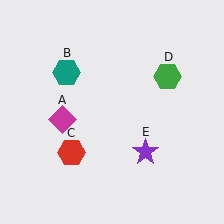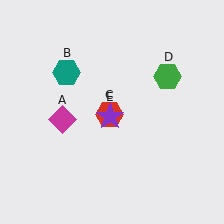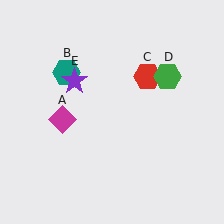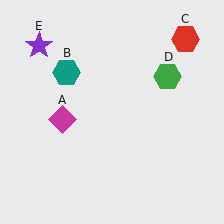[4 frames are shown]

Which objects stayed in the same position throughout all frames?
Magenta diamond (object A) and teal hexagon (object B) and green hexagon (object D) remained stationary.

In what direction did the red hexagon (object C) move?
The red hexagon (object C) moved up and to the right.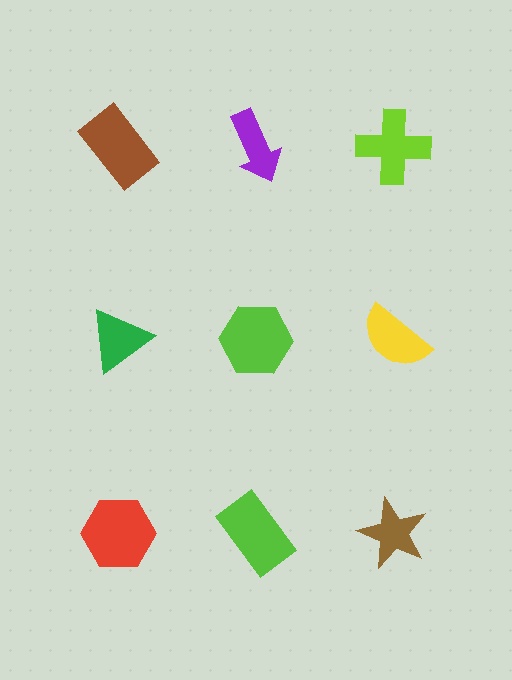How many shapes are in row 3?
3 shapes.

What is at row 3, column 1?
A red hexagon.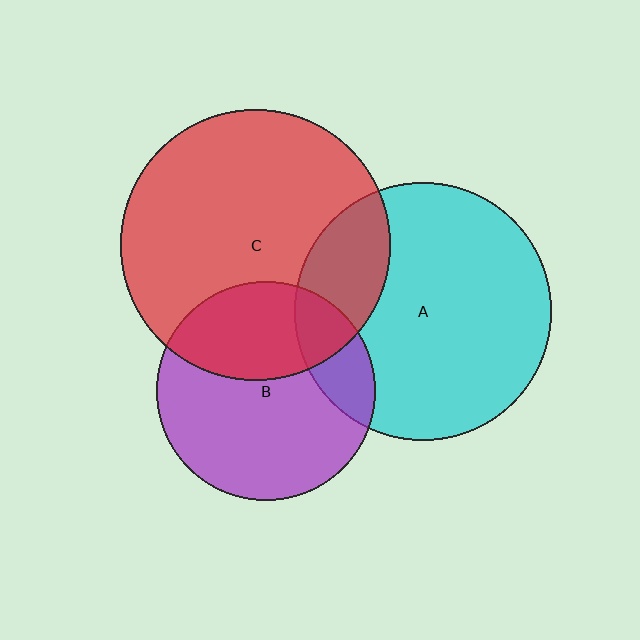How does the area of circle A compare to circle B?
Approximately 1.4 times.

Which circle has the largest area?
Circle C (red).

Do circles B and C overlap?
Yes.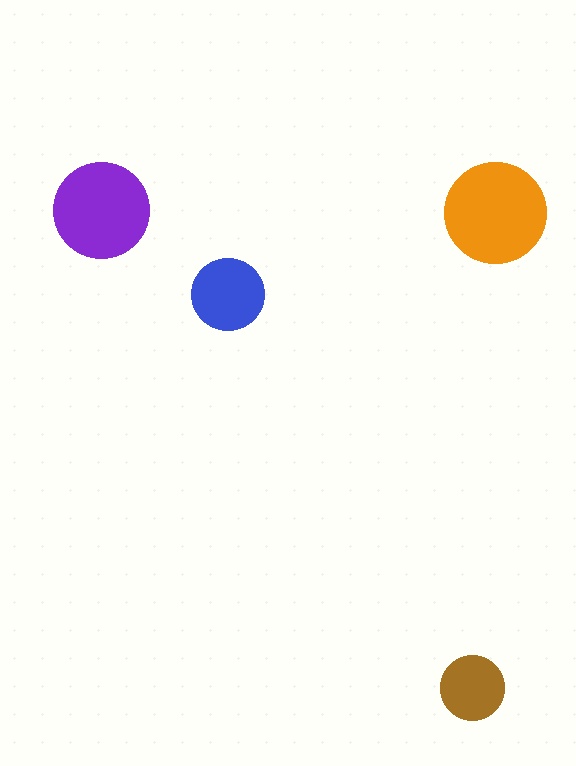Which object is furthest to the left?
The purple circle is leftmost.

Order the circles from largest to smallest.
the orange one, the purple one, the blue one, the brown one.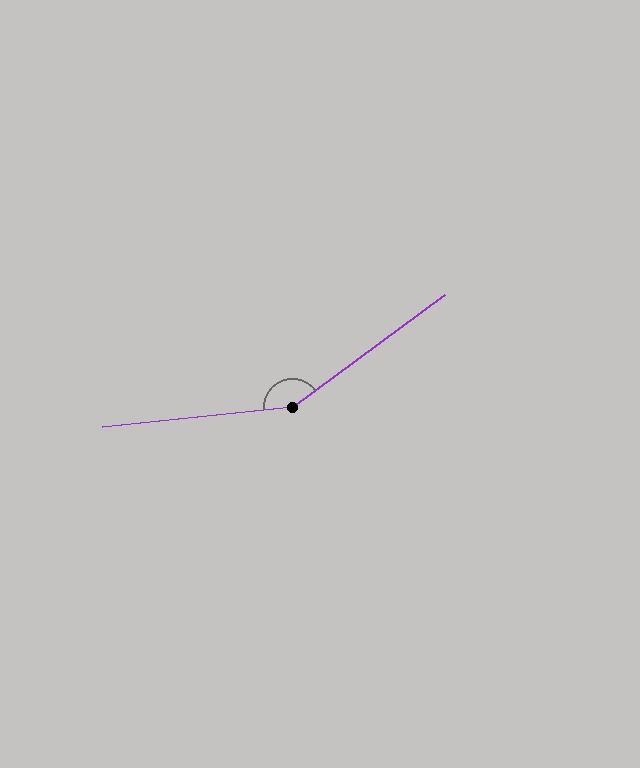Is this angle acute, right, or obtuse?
It is obtuse.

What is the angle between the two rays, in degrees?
Approximately 149 degrees.